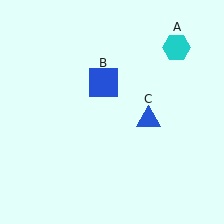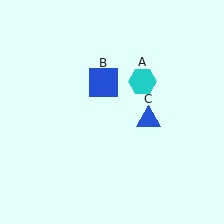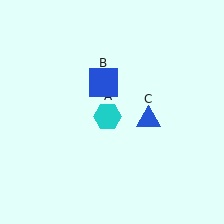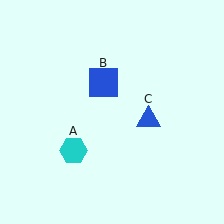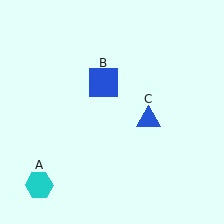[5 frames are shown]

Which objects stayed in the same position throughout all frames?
Blue square (object B) and blue triangle (object C) remained stationary.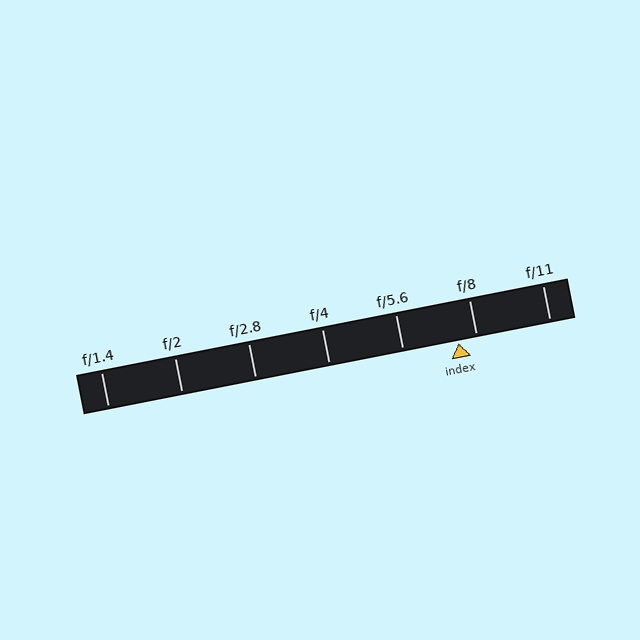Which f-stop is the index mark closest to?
The index mark is closest to f/8.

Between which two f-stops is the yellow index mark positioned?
The index mark is between f/5.6 and f/8.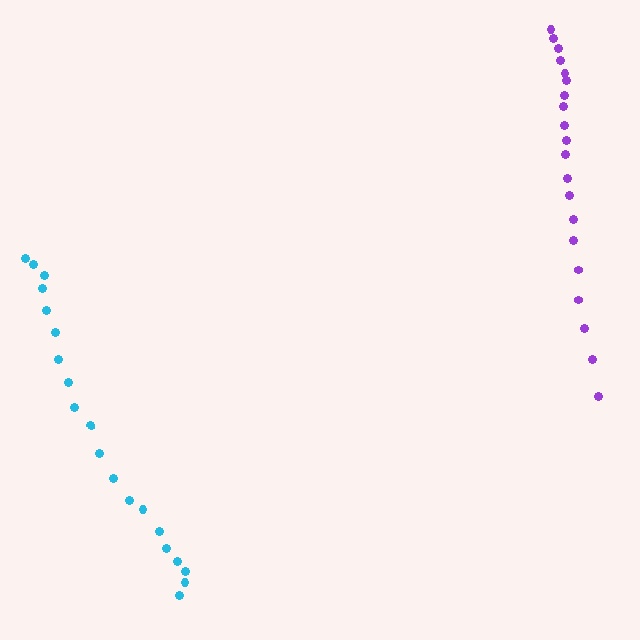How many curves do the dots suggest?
There are 2 distinct paths.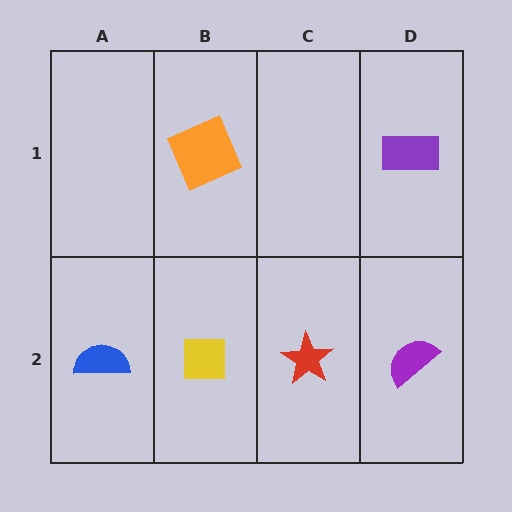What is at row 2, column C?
A red star.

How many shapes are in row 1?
2 shapes.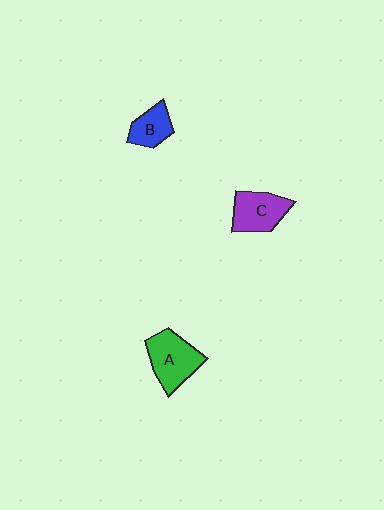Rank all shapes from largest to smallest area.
From largest to smallest: A (green), C (purple), B (blue).